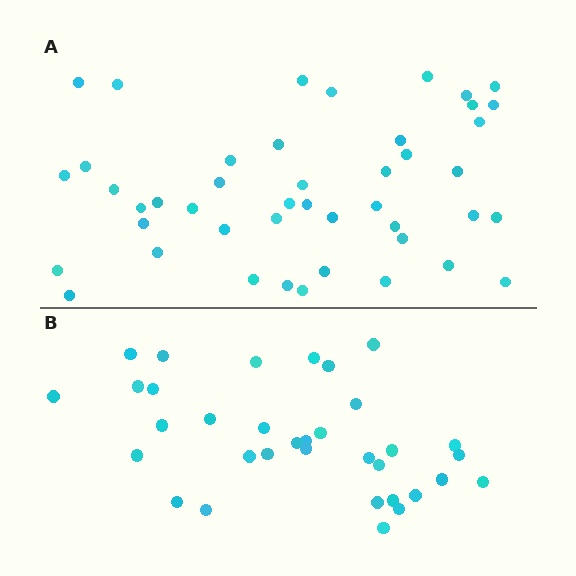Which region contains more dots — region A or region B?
Region A (the top region) has more dots.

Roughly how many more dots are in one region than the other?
Region A has roughly 12 or so more dots than region B.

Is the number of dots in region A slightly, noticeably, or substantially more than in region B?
Region A has noticeably more, but not dramatically so. The ratio is roughly 1.3 to 1.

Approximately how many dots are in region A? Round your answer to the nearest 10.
About 40 dots. (The exact count is 45, which rounds to 40.)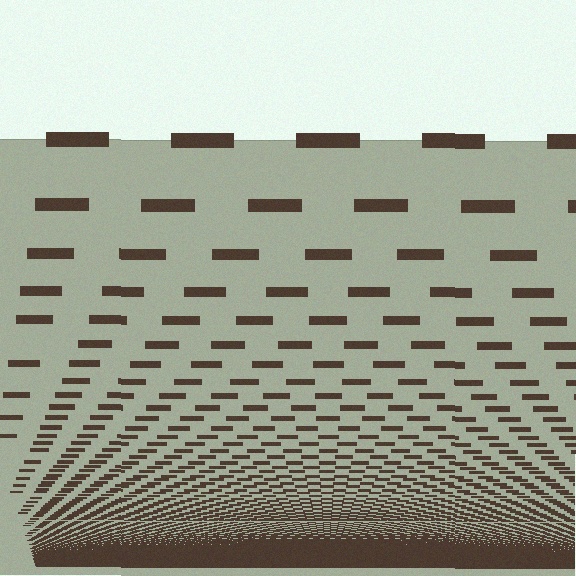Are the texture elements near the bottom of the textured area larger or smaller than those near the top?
Smaller. The gradient is inverted — elements near the bottom are smaller and denser.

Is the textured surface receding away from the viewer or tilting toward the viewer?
The surface appears to tilt toward the viewer. Texture elements get larger and sparser toward the top.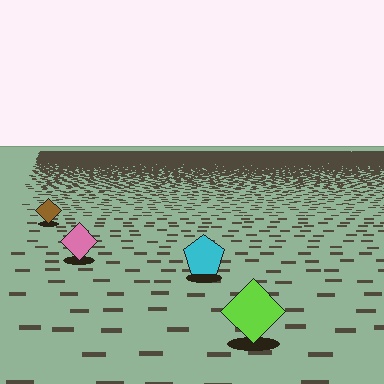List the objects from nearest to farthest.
From nearest to farthest: the lime diamond, the cyan pentagon, the pink diamond, the brown diamond.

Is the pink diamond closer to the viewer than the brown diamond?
Yes. The pink diamond is closer — you can tell from the texture gradient: the ground texture is coarser near it.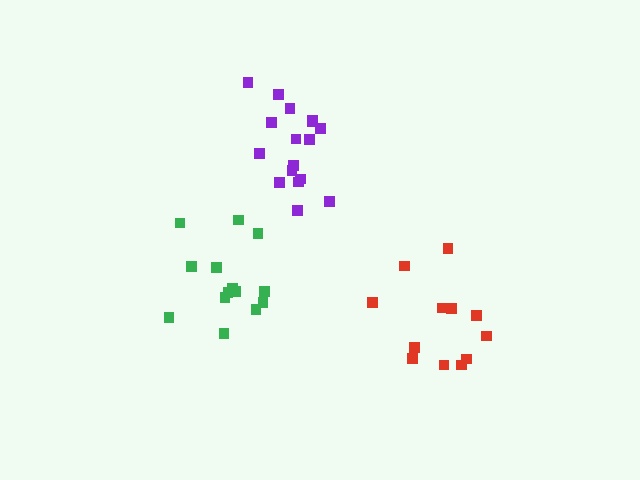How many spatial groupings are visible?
There are 3 spatial groupings.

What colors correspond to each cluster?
The clusters are colored: purple, green, red.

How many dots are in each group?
Group 1: 17 dots, Group 2: 14 dots, Group 3: 12 dots (43 total).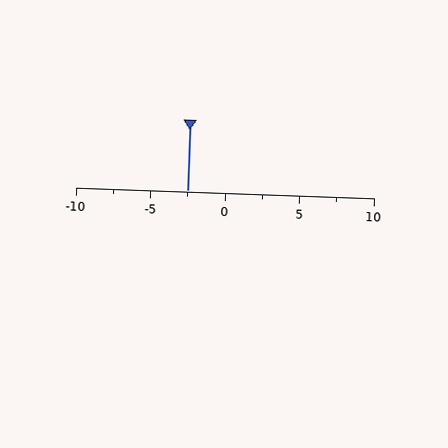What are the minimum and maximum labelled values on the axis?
The axis runs from -10 to 10.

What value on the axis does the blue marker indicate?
The marker indicates approximately -2.5.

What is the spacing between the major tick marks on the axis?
The major ticks are spaced 5 apart.